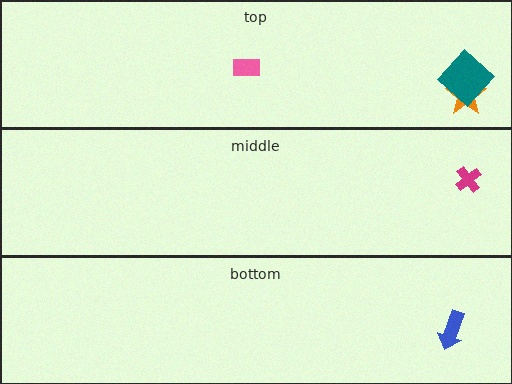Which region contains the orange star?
The top region.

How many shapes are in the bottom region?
1.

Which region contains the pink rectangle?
The top region.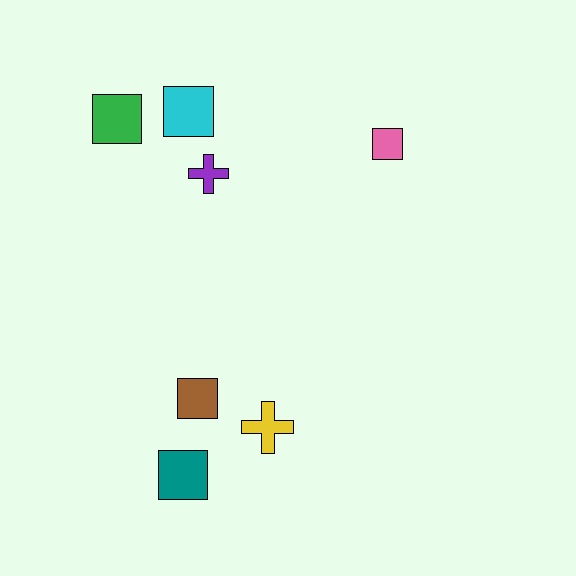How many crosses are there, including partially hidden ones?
There are 2 crosses.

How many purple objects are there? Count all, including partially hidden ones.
There is 1 purple object.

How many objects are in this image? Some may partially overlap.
There are 7 objects.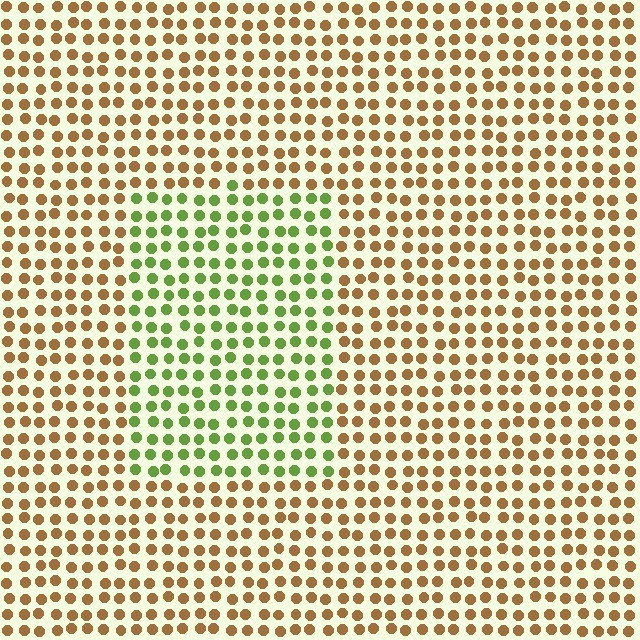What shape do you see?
I see a rectangle.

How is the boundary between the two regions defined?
The boundary is defined purely by a slight shift in hue (about 66 degrees). Spacing, size, and orientation are identical on both sides.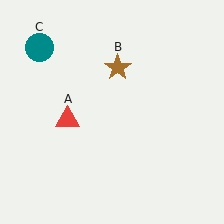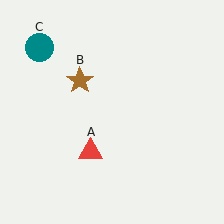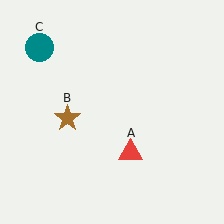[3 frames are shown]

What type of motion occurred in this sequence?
The red triangle (object A), brown star (object B) rotated counterclockwise around the center of the scene.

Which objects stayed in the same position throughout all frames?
Teal circle (object C) remained stationary.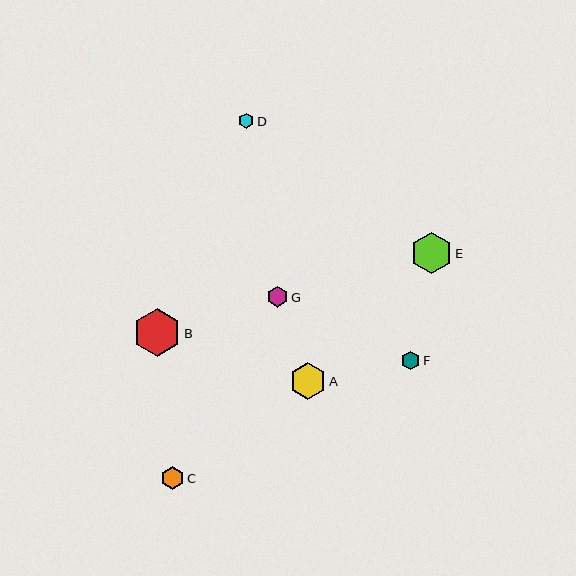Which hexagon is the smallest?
Hexagon D is the smallest with a size of approximately 15 pixels.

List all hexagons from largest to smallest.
From largest to smallest: B, E, A, C, G, F, D.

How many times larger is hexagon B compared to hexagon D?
Hexagon B is approximately 3.1 times the size of hexagon D.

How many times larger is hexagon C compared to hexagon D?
Hexagon C is approximately 1.5 times the size of hexagon D.